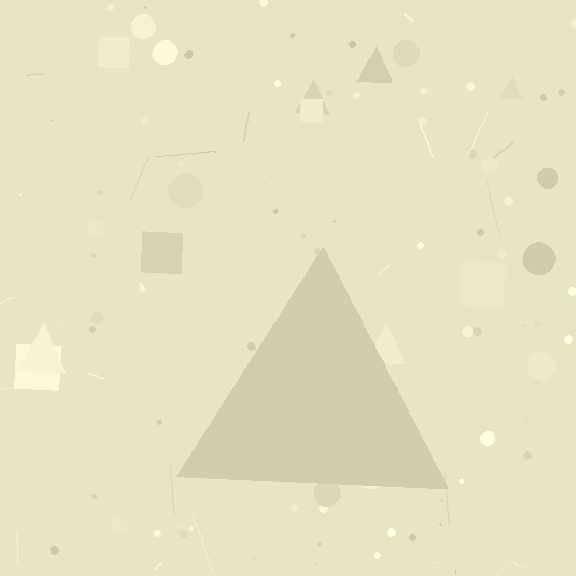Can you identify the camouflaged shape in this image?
The camouflaged shape is a triangle.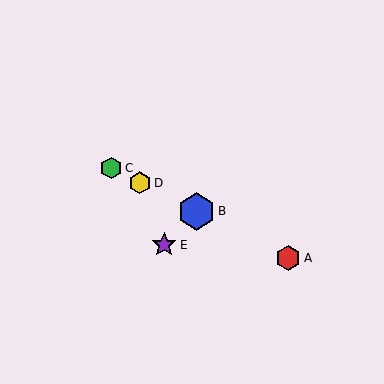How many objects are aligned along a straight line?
4 objects (A, B, C, D) are aligned along a straight line.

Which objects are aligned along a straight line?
Objects A, B, C, D are aligned along a straight line.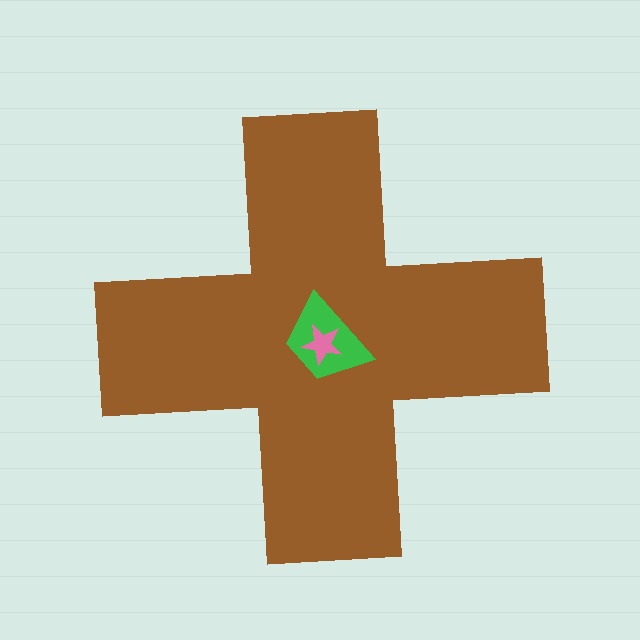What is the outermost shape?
The brown cross.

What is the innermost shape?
The pink star.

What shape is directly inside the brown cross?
The green trapezoid.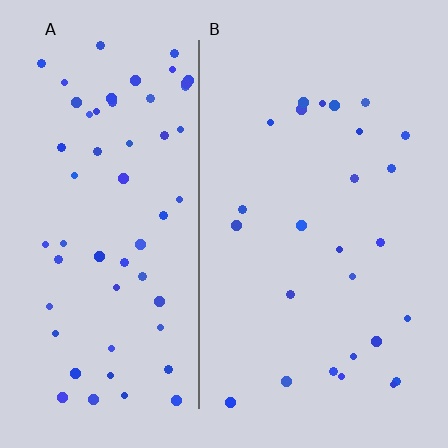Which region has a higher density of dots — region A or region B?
A (the left).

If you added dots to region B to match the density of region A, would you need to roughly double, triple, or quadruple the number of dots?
Approximately double.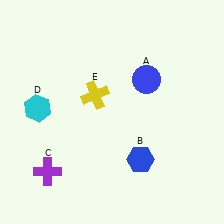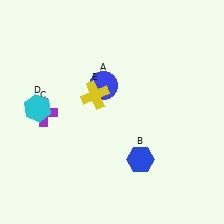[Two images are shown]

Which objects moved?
The objects that moved are: the blue circle (A), the purple cross (C).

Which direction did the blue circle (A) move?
The blue circle (A) moved left.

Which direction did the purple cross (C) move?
The purple cross (C) moved up.